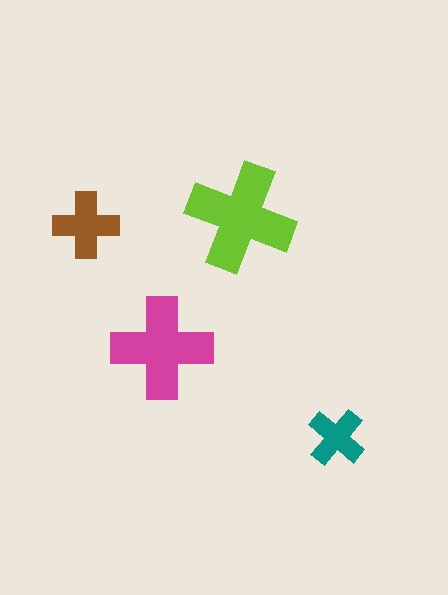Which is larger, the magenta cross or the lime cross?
The lime one.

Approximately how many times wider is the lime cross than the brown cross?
About 1.5 times wider.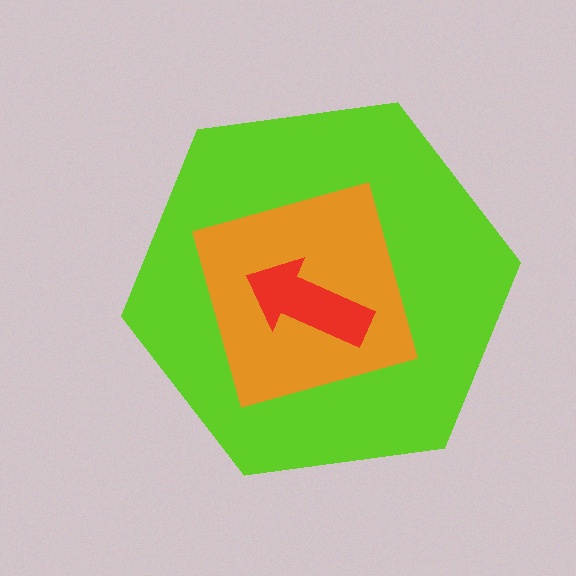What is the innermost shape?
The red arrow.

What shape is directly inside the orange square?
The red arrow.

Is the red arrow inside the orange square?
Yes.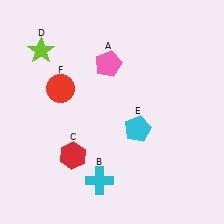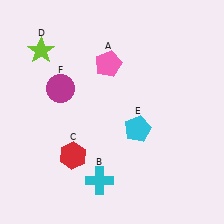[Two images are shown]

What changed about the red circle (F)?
In Image 1, F is red. In Image 2, it changed to magenta.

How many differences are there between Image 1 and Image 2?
There is 1 difference between the two images.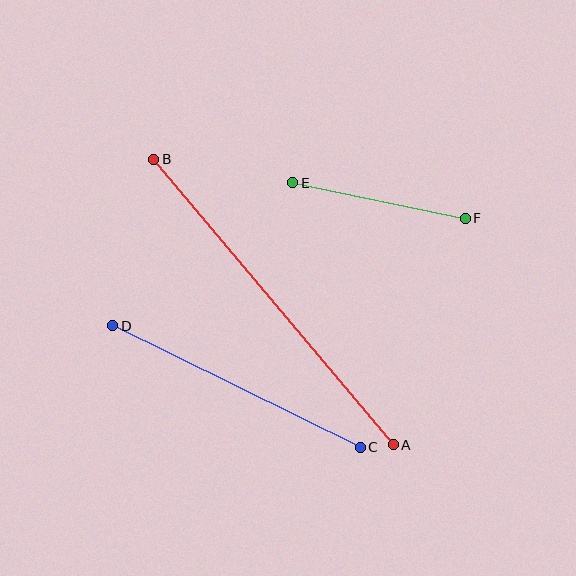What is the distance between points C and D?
The distance is approximately 276 pixels.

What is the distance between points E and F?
The distance is approximately 176 pixels.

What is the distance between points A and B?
The distance is approximately 373 pixels.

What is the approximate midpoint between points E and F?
The midpoint is at approximately (379, 201) pixels.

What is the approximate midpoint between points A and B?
The midpoint is at approximately (274, 302) pixels.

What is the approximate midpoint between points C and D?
The midpoint is at approximately (236, 386) pixels.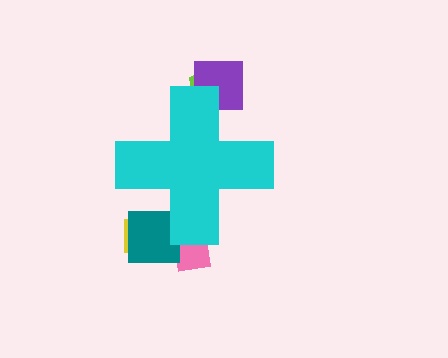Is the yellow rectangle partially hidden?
Yes, the yellow rectangle is partially hidden behind the cyan cross.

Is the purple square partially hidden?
Yes, the purple square is partially hidden behind the cyan cross.